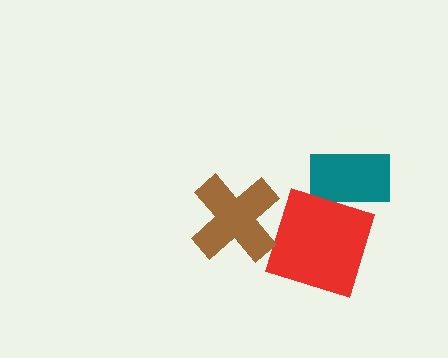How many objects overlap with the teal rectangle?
1 object overlaps with the teal rectangle.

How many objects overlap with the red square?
1 object overlaps with the red square.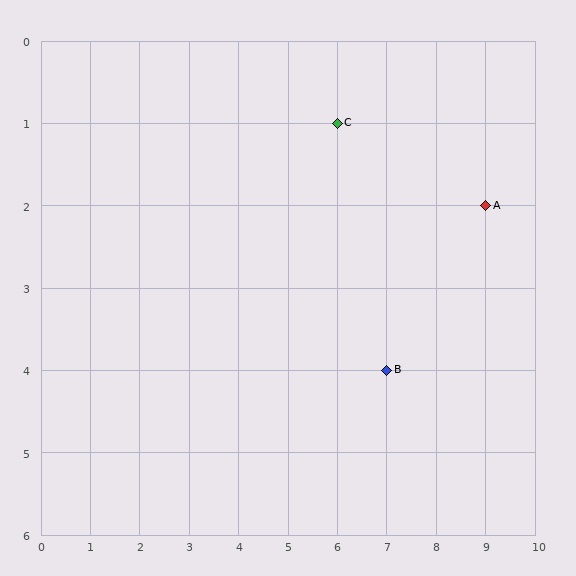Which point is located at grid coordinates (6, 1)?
Point C is at (6, 1).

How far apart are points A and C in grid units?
Points A and C are 3 columns and 1 row apart (about 3.2 grid units diagonally).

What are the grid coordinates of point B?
Point B is at grid coordinates (7, 4).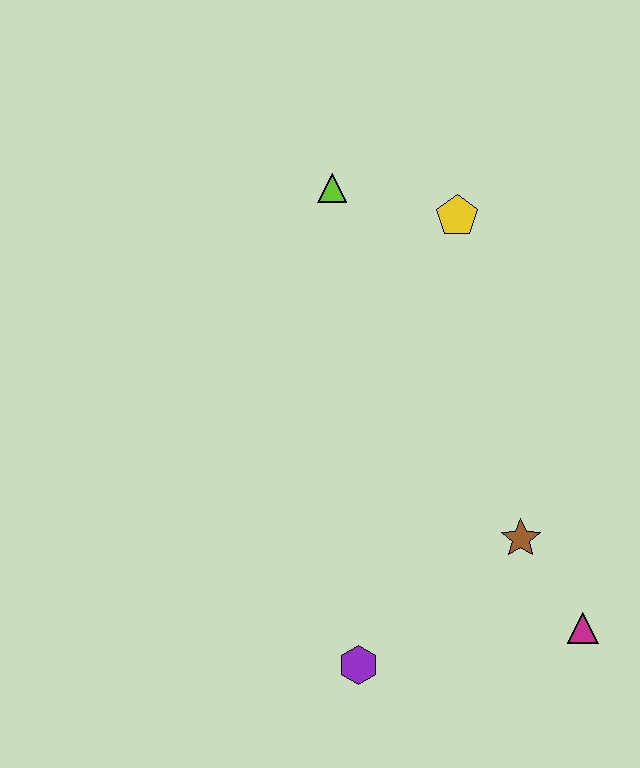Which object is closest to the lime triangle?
The yellow pentagon is closest to the lime triangle.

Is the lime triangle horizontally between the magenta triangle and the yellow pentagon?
No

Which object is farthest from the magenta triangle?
The lime triangle is farthest from the magenta triangle.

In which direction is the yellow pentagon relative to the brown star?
The yellow pentagon is above the brown star.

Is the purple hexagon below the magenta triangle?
Yes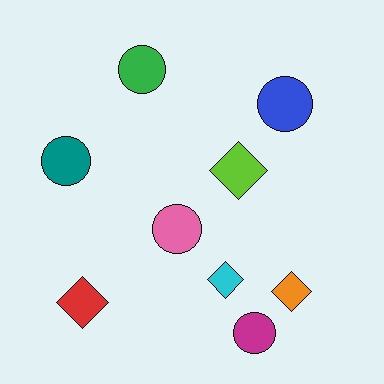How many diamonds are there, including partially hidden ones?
There are 4 diamonds.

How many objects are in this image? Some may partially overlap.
There are 9 objects.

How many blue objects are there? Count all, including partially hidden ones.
There is 1 blue object.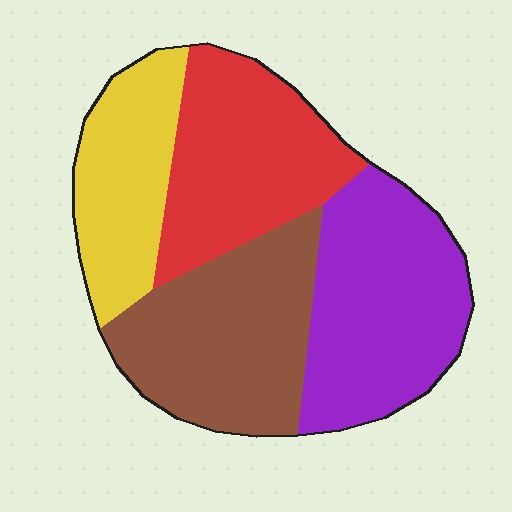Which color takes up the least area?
Yellow, at roughly 20%.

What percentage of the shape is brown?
Brown covers around 25% of the shape.